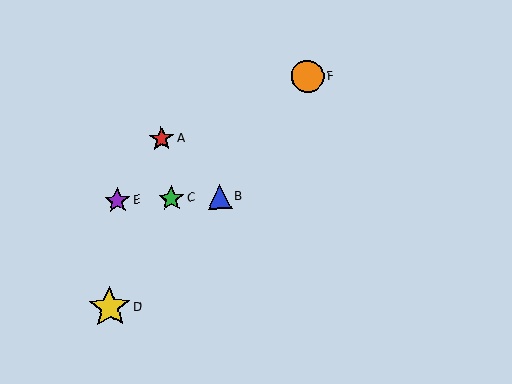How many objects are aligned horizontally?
3 objects (B, C, E) are aligned horizontally.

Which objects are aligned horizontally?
Objects B, C, E are aligned horizontally.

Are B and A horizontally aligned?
No, B is at y≈197 and A is at y≈139.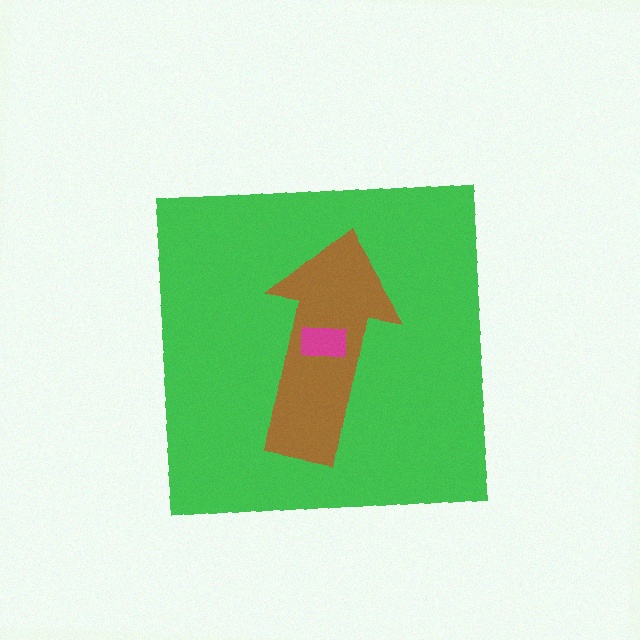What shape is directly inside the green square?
The brown arrow.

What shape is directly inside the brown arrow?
The magenta rectangle.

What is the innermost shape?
The magenta rectangle.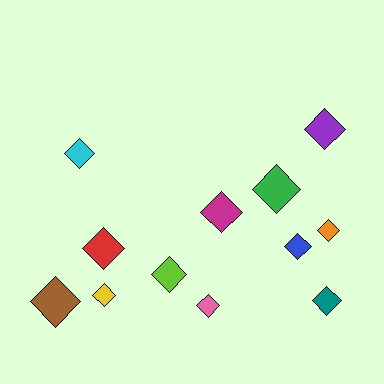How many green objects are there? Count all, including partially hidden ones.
There is 1 green object.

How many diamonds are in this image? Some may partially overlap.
There are 12 diamonds.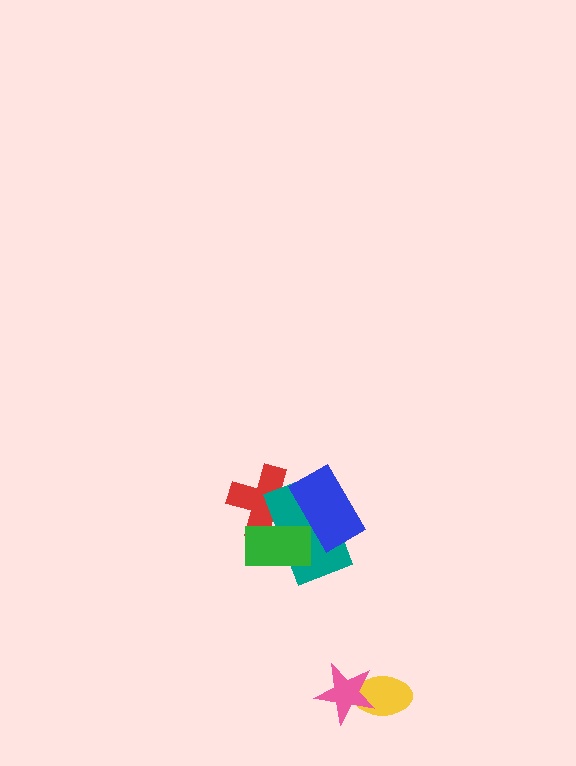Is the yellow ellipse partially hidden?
Yes, it is partially covered by another shape.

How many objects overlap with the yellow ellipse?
1 object overlaps with the yellow ellipse.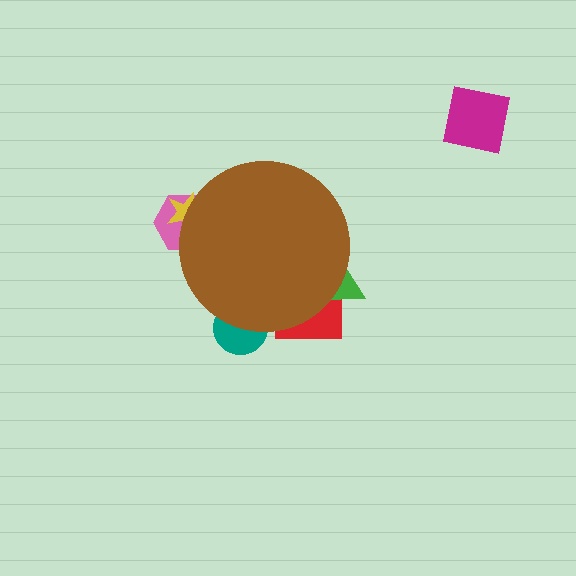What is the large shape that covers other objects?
A brown circle.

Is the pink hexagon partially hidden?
Yes, the pink hexagon is partially hidden behind the brown circle.